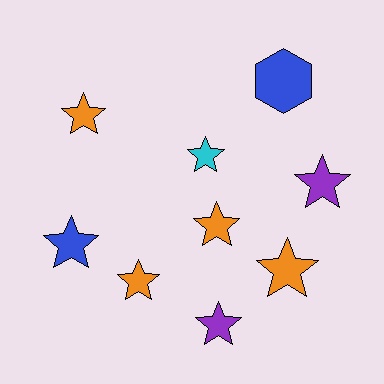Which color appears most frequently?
Orange, with 4 objects.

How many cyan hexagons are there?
There are no cyan hexagons.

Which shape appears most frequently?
Star, with 8 objects.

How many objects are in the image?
There are 9 objects.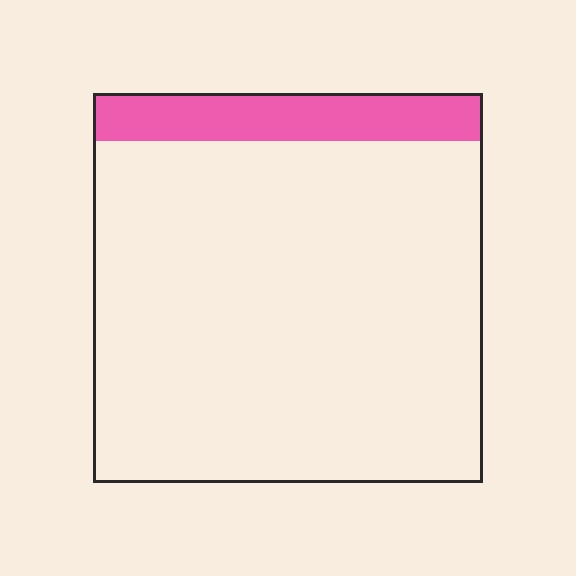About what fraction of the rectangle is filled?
About one eighth (1/8).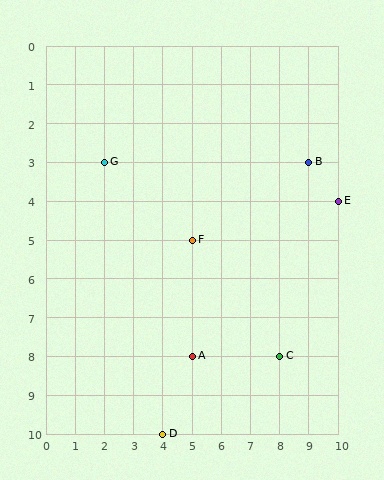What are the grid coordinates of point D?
Point D is at grid coordinates (4, 10).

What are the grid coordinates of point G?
Point G is at grid coordinates (2, 3).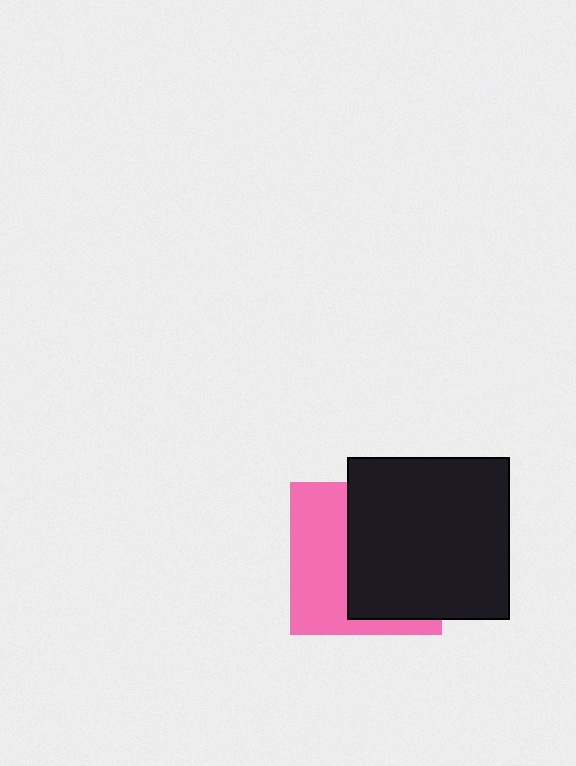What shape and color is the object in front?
The object in front is a black square.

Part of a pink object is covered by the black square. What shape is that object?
It is a square.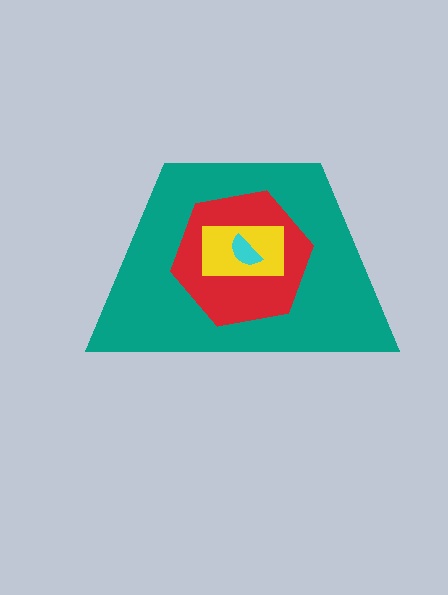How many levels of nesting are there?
4.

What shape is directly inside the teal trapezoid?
The red hexagon.